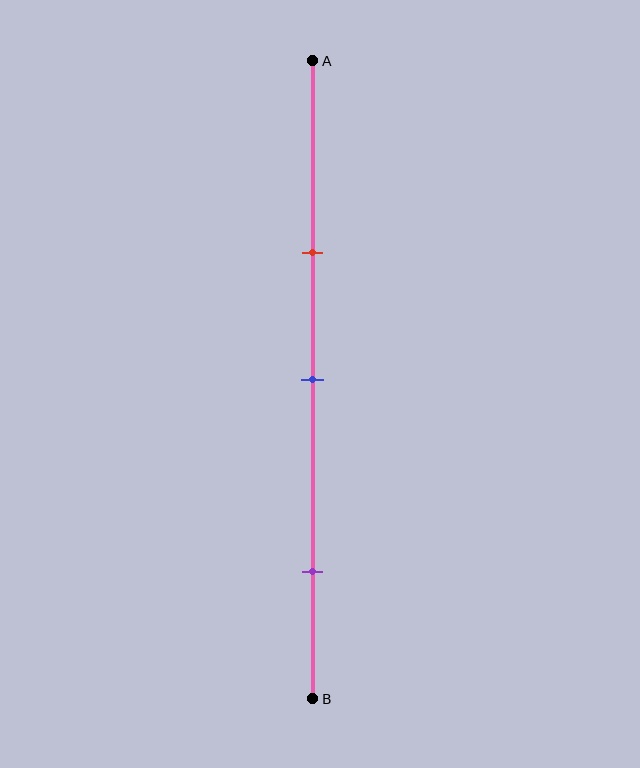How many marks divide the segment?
There are 3 marks dividing the segment.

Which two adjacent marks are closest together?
The red and blue marks are the closest adjacent pair.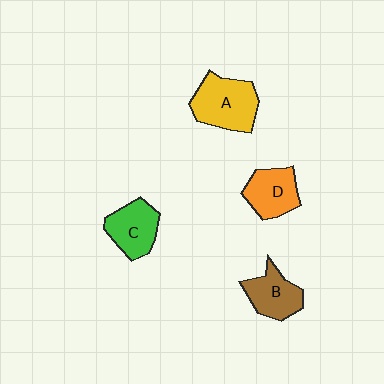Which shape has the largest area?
Shape A (yellow).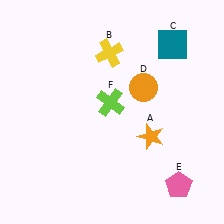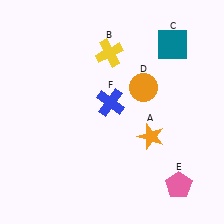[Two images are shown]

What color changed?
The cross (F) changed from lime in Image 1 to blue in Image 2.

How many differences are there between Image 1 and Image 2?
There is 1 difference between the two images.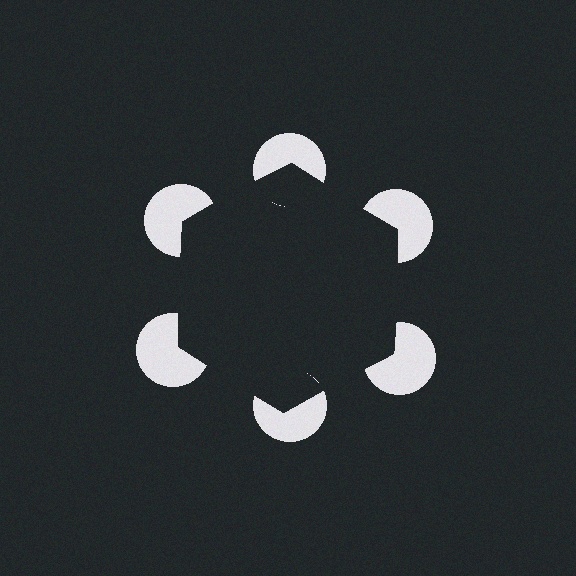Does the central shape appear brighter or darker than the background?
It typically appears slightly darker than the background, even though no actual brightness change is drawn.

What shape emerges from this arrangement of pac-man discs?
An illusory hexagon — its edges are inferred from the aligned wedge cuts in the pac-man discs, not physically drawn.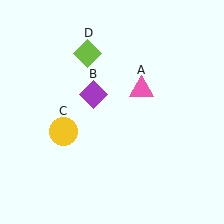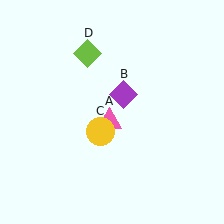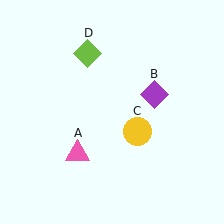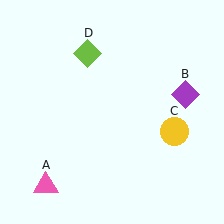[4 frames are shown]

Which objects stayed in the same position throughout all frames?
Lime diamond (object D) remained stationary.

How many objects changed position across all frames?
3 objects changed position: pink triangle (object A), purple diamond (object B), yellow circle (object C).